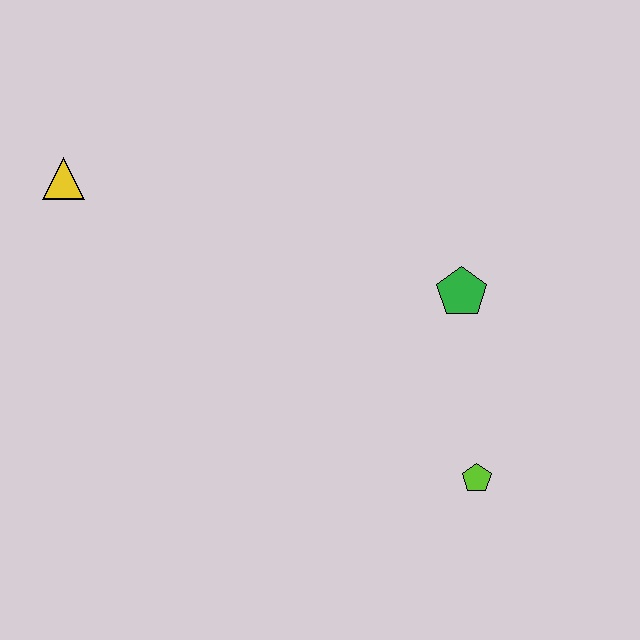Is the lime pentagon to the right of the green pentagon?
Yes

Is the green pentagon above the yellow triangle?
No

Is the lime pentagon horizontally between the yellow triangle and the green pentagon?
No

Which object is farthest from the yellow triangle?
The lime pentagon is farthest from the yellow triangle.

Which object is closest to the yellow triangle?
The green pentagon is closest to the yellow triangle.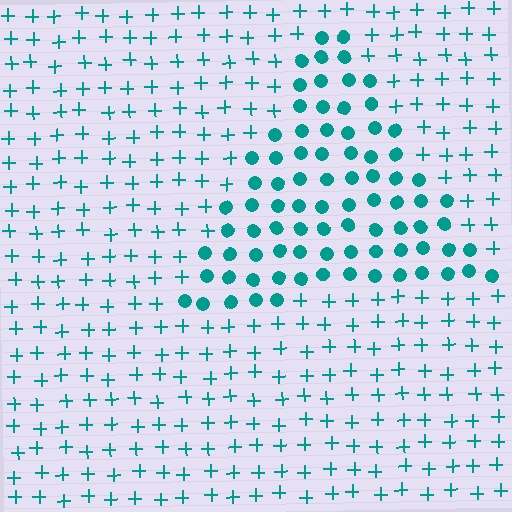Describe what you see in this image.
The image is filled with small teal elements arranged in a uniform grid. A triangle-shaped region contains circles, while the surrounding area contains plus signs. The boundary is defined purely by the change in element shape.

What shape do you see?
I see a triangle.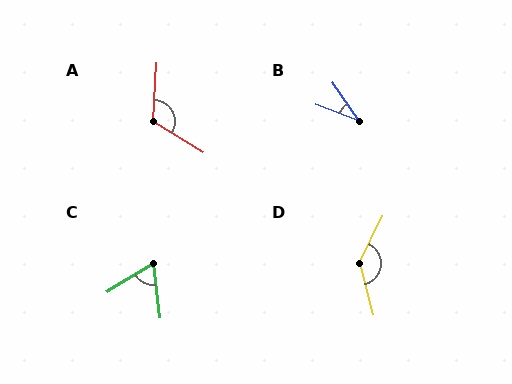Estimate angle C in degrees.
Approximately 66 degrees.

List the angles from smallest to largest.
B (34°), C (66°), A (118°), D (139°).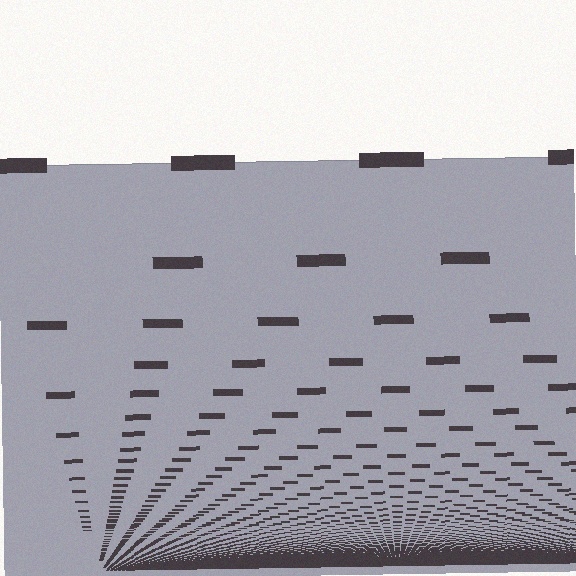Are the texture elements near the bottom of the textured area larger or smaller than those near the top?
Smaller. The gradient is inverted — elements near the bottom are smaller and denser.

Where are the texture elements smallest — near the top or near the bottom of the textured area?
Near the bottom.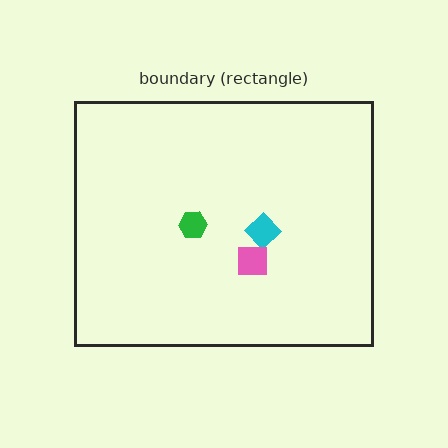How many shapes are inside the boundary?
3 inside, 0 outside.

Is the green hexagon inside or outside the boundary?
Inside.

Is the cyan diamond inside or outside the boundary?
Inside.